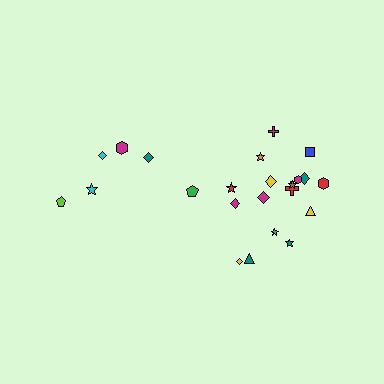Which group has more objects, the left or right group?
The right group.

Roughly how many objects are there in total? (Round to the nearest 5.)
Roughly 25 objects in total.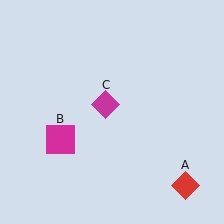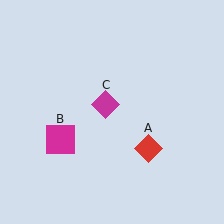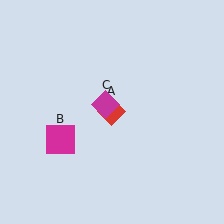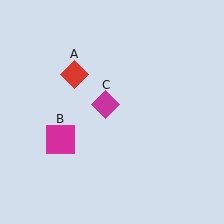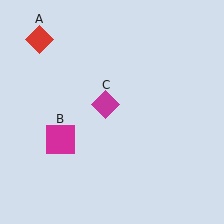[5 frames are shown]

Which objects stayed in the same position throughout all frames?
Magenta square (object B) and magenta diamond (object C) remained stationary.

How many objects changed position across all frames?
1 object changed position: red diamond (object A).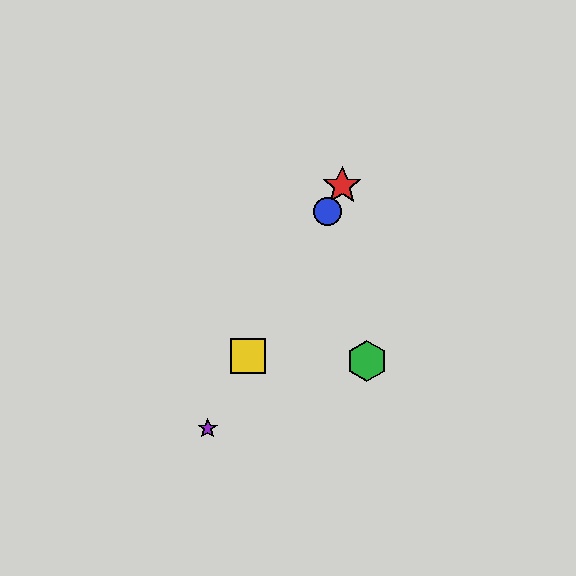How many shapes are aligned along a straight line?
4 shapes (the red star, the blue circle, the yellow square, the purple star) are aligned along a straight line.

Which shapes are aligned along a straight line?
The red star, the blue circle, the yellow square, the purple star are aligned along a straight line.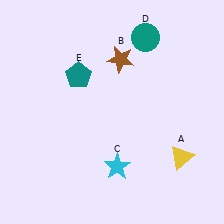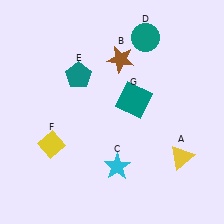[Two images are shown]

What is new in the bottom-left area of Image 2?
A yellow diamond (F) was added in the bottom-left area of Image 2.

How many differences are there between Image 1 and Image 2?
There are 2 differences between the two images.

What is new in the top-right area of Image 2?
A teal square (G) was added in the top-right area of Image 2.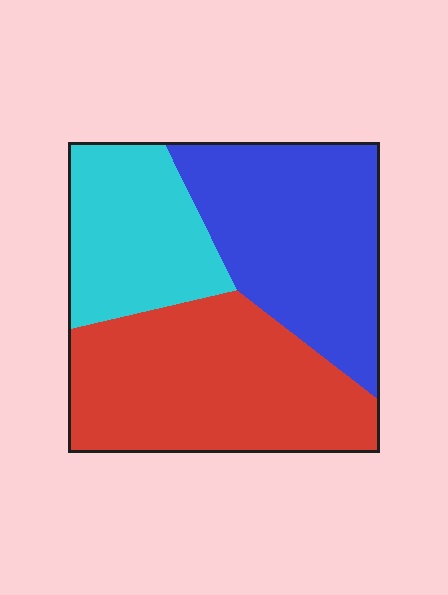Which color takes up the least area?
Cyan, at roughly 25%.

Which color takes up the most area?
Red, at roughly 40%.